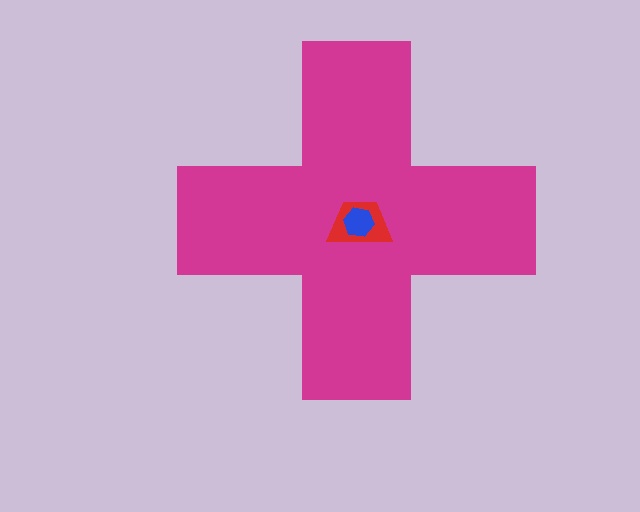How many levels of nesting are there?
3.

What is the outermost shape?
The magenta cross.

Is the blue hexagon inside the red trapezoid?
Yes.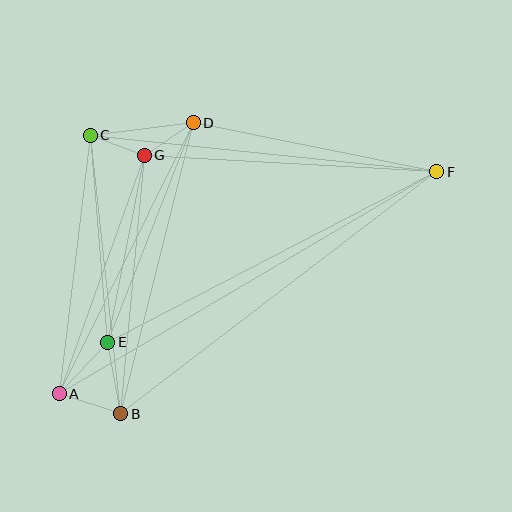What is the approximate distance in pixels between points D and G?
The distance between D and G is approximately 59 pixels.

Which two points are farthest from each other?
Points A and F are farthest from each other.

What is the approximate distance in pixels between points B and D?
The distance between B and D is approximately 300 pixels.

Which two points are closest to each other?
Points C and G are closest to each other.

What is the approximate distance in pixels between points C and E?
The distance between C and E is approximately 208 pixels.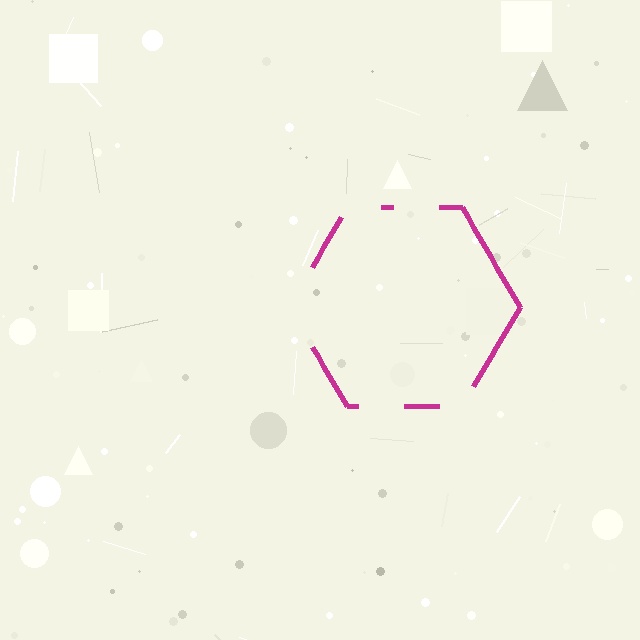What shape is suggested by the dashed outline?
The dashed outline suggests a hexagon.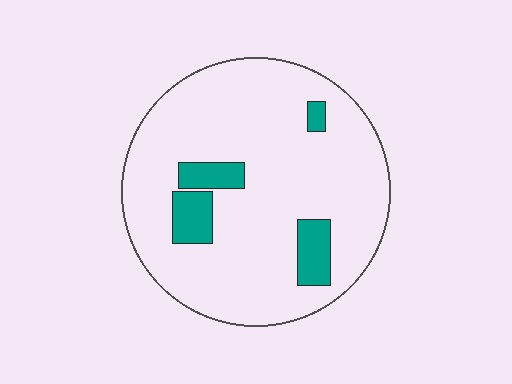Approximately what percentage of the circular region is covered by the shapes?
Approximately 10%.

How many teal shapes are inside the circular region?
4.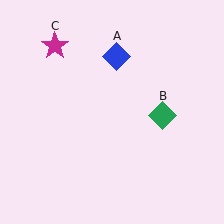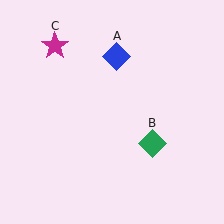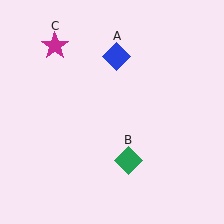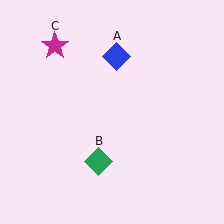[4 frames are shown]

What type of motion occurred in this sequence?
The green diamond (object B) rotated clockwise around the center of the scene.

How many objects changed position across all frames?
1 object changed position: green diamond (object B).